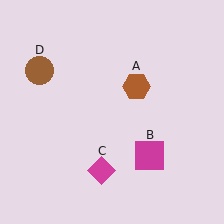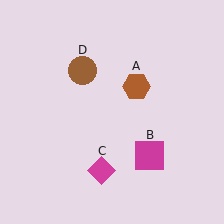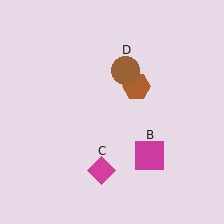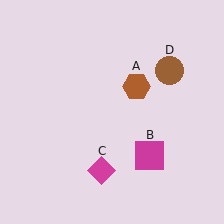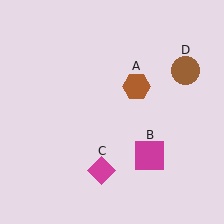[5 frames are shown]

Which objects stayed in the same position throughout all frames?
Brown hexagon (object A) and magenta square (object B) and magenta diamond (object C) remained stationary.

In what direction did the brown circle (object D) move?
The brown circle (object D) moved right.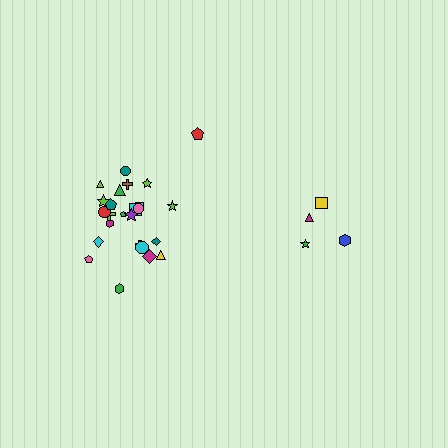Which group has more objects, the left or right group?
The left group.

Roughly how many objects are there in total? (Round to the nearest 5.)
Roughly 30 objects in total.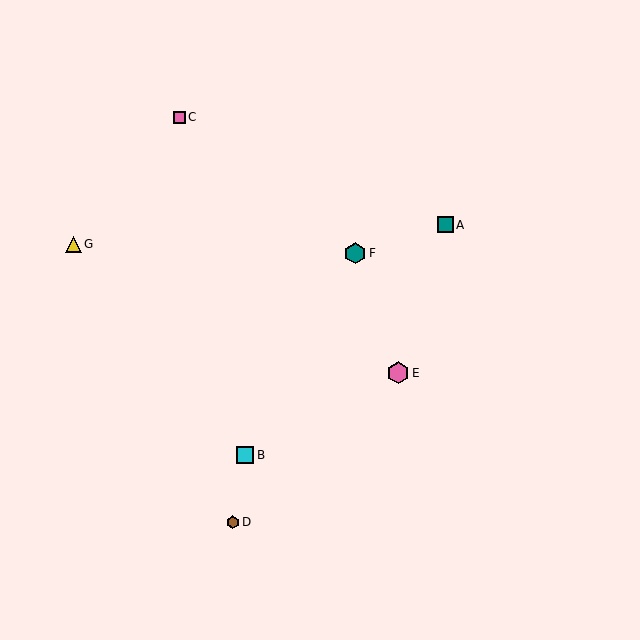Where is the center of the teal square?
The center of the teal square is at (445, 225).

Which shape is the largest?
The pink hexagon (labeled E) is the largest.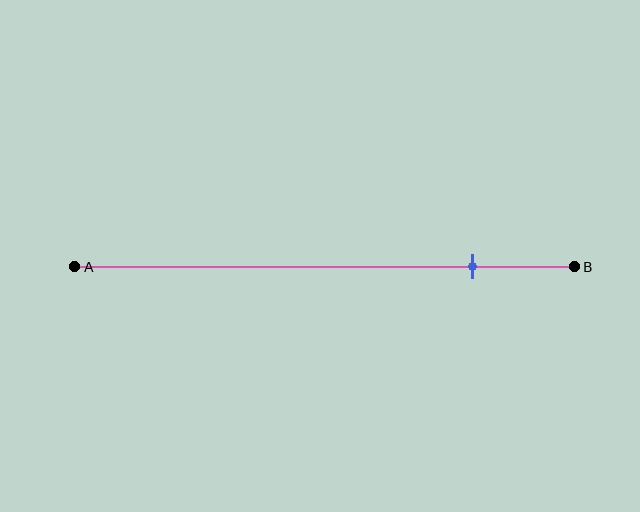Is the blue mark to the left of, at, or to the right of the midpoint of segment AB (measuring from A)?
The blue mark is to the right of the midpoint of segment AB.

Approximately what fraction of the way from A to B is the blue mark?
The blue mark is approximately 80% of the way from A to B.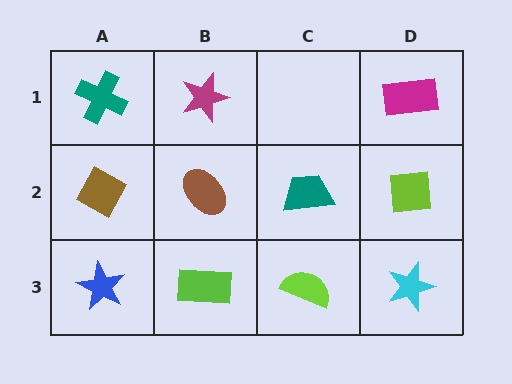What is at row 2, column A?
A brown diamond.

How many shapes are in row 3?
4 shapes.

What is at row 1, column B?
A magenta star.